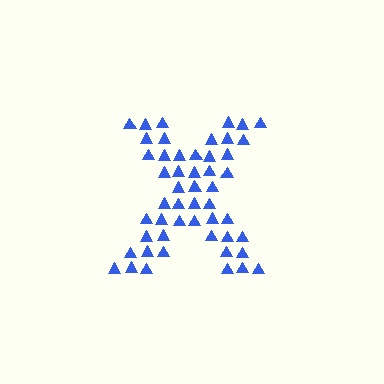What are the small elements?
The small elements are triangles.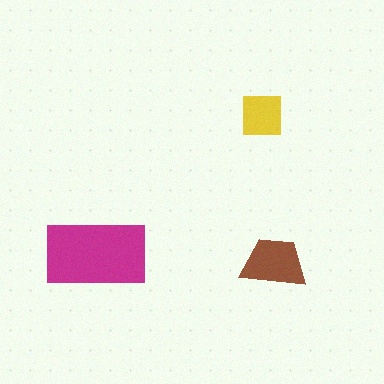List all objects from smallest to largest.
The yellow square, the brown trapezoid, the magenta rectangle.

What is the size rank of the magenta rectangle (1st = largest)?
1st.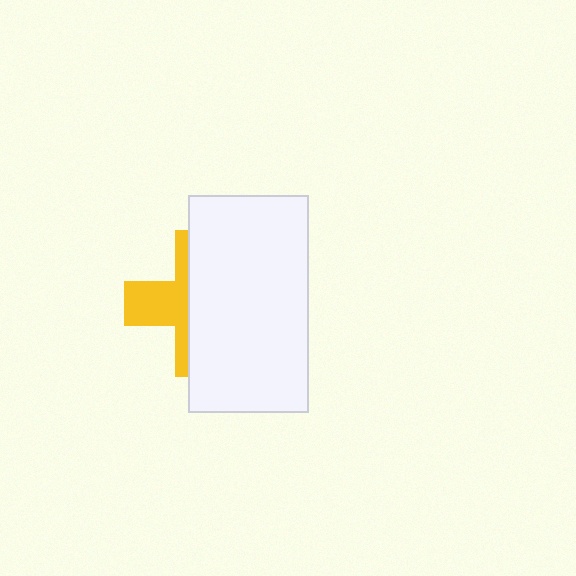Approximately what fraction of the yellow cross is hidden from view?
Roughly 63% of the yellow cross is hidden behind the white rectangle.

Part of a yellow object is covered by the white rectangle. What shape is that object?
It is a cross.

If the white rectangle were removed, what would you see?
You would see the complete yellow cross.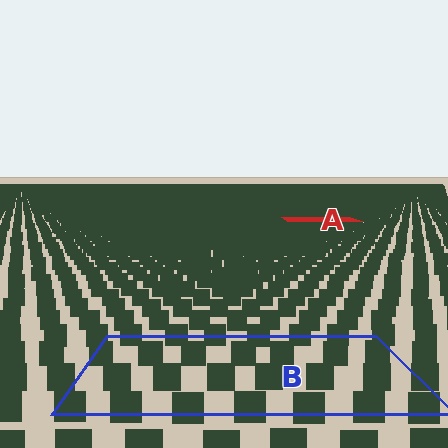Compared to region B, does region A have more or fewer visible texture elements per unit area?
Region A has more texture elements per unit area — they are packed more densely because it is farther away.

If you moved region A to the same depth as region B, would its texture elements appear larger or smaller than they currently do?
They would appear larger. At a closer depth, the same texture elements are projected at a bigger on-screen size.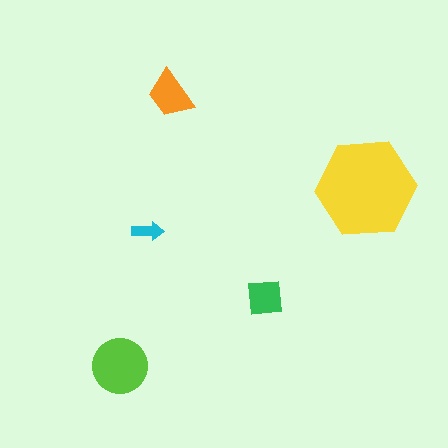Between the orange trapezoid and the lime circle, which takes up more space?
The lime circle.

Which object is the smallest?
The cyan arrow.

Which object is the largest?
The yellow hexagon.